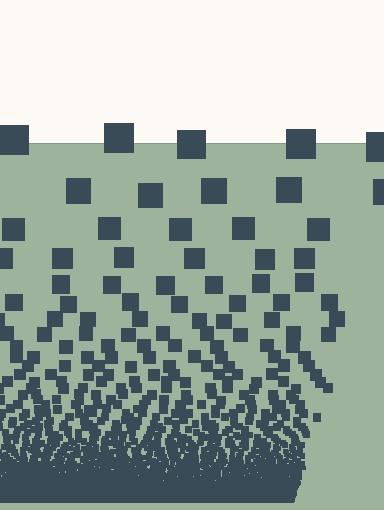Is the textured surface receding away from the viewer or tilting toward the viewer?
The surface appears to tilt toward the viewer. Texture elements get larger and sparser toward the top.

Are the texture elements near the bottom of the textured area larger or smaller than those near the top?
Smaller. The gradient is inverted — elements near the bottom are smaller and denser.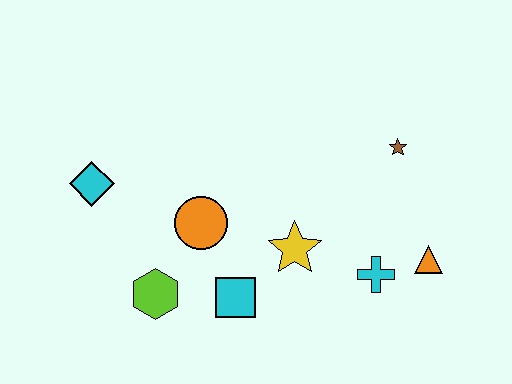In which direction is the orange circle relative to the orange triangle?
The orange circle is to the left of the orange triangle.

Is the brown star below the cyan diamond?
No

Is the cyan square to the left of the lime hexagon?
No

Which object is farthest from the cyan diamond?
The orange triangle is farthest from the cyan diamond.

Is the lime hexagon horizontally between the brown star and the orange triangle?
No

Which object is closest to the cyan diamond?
The orange circle is closest to the cyan diamond.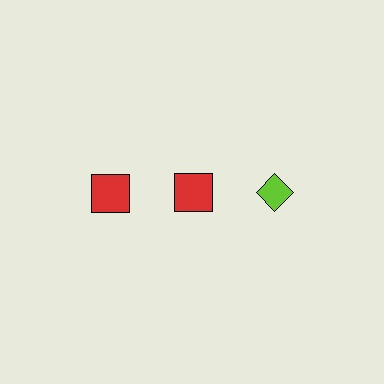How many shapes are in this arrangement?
There are 3 shapes arranged in a grid pattern.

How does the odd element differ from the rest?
It differs in both color (lime instead of red) and shape (diamond instead of square).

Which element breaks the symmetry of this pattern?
The lime diamond in the top row, center column breaks the symmetry. All other shapes are red squares.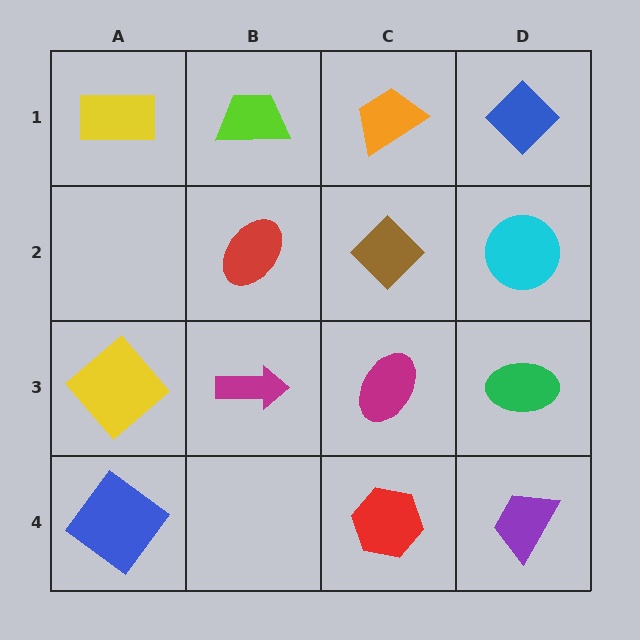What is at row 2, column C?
A brown diamond.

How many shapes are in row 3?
4 shapes.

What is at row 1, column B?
A lime trapezoid.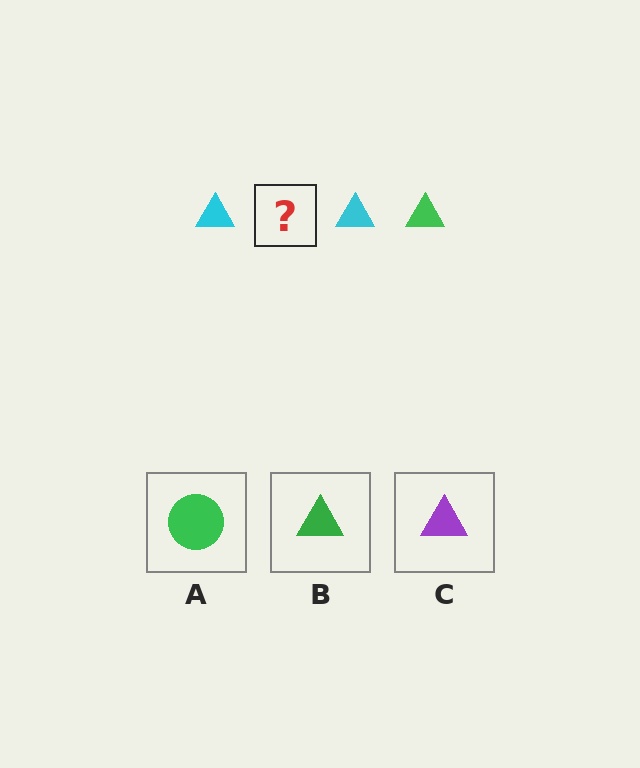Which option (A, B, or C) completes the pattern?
B.